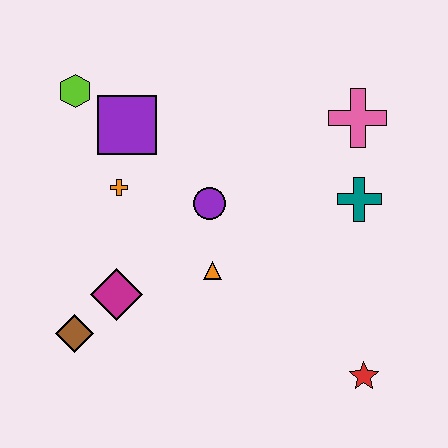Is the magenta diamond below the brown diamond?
No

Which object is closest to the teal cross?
The pink cross is closest to the teal cross.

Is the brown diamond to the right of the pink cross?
No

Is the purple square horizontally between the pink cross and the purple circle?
No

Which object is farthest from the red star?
The lime hexagon is farthest from the red star.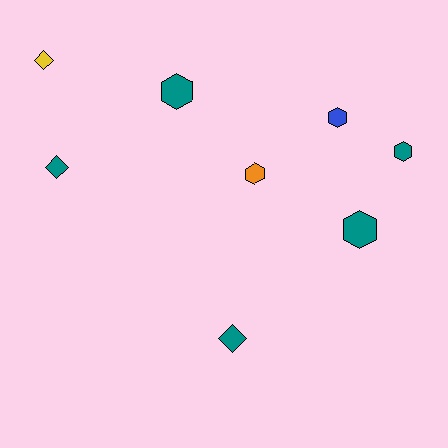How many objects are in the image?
There are 8 objects.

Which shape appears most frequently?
Hexagon, with 5 objects.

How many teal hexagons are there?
There are 3 teal hexagons.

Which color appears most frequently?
Teal, with 5 objects.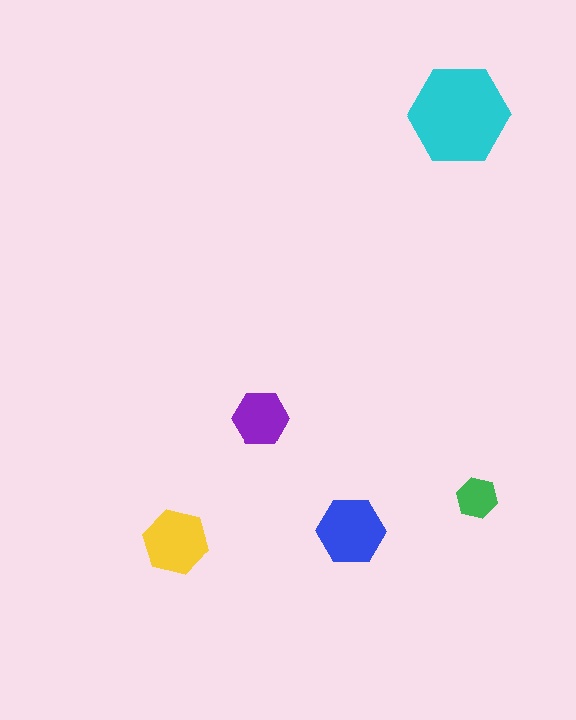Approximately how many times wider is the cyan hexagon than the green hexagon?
About 2.5 times wider.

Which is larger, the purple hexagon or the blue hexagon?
The blue one.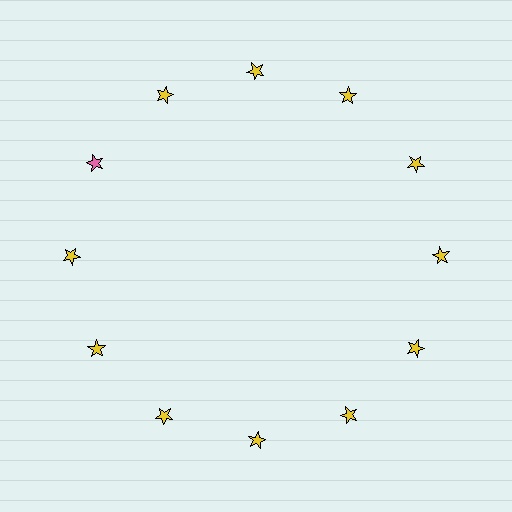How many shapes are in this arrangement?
There are 12 shapes arranged in a ring pattern.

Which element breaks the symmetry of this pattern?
The pink star at roughly the 10 o'clock position breaks the symmetry. All other shapes are yellow stars.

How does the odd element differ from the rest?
It has a different color: pink instead of yellow.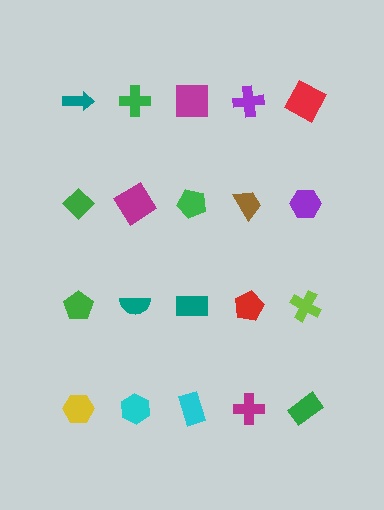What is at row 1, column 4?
A purple cross.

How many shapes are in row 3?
5 shapes.